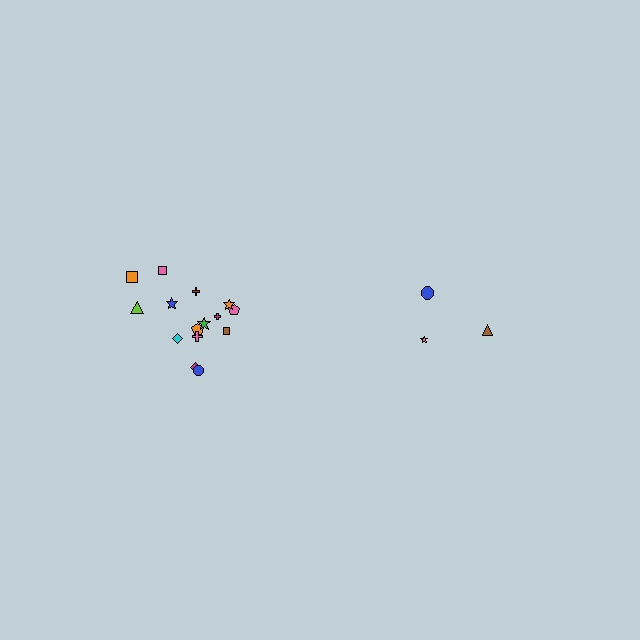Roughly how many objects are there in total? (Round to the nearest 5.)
Roughly 20 objects in total.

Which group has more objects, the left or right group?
The left group.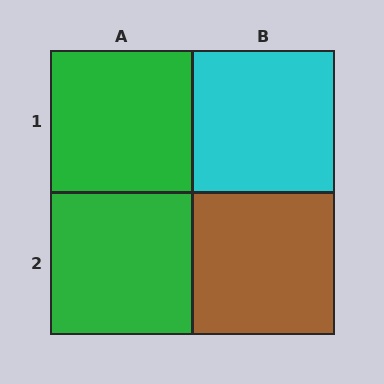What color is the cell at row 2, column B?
Brown.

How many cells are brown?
1 cell is brown.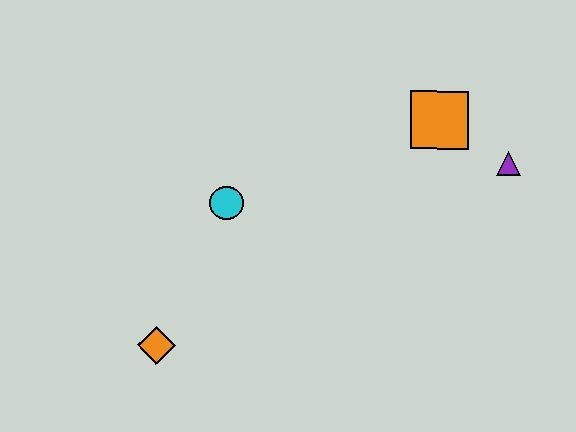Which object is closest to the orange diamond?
The cyan circle is closest to the orange diamond.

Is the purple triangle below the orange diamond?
No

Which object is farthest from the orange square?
The orange diamond is farthest from the orange square.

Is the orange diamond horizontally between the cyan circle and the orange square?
No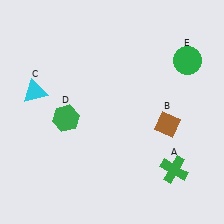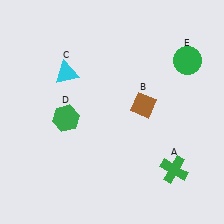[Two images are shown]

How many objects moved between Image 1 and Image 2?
2 objects moved between the two images.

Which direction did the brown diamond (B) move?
The brown diamond (B) moved left.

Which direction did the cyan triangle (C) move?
The cyan triangle (C) moved right.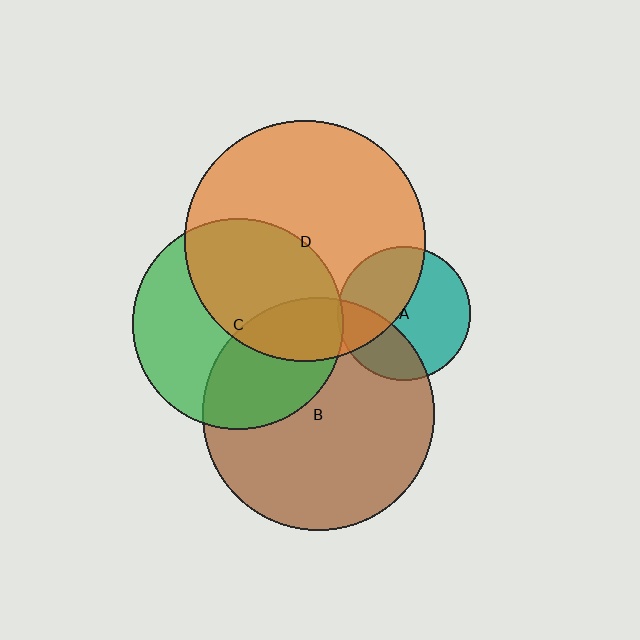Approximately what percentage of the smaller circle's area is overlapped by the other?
Approximately 30%.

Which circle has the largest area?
Circle D (orange).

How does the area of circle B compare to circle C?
Approximately 1.2 times.